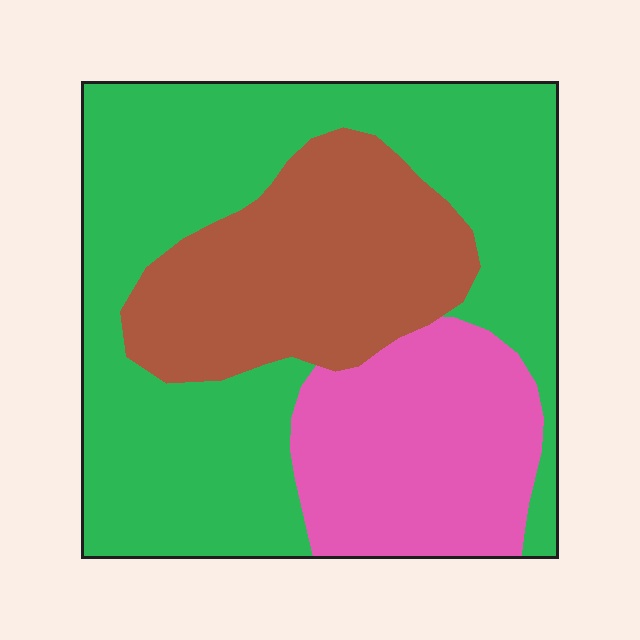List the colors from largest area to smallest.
From largest to smallest: green, brown, pink.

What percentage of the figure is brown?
Brown covers 25% of the figure.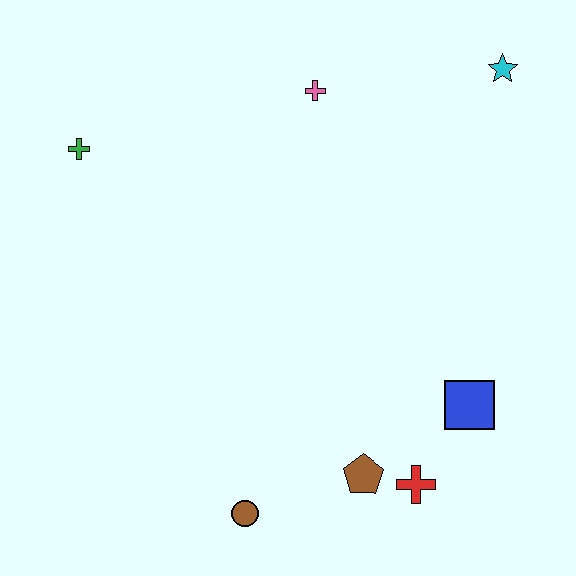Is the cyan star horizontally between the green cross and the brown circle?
No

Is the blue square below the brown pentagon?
No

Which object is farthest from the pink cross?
The brown circle is farthest from the pink cross.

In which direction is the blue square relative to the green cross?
The blue square is to the right of the green cross.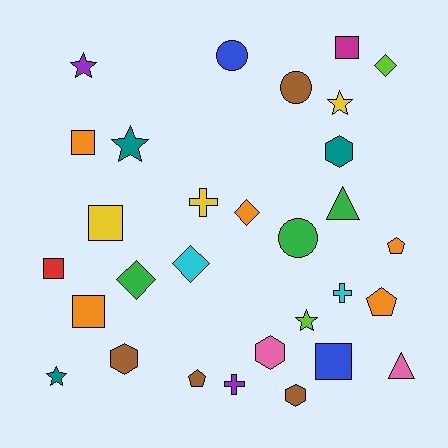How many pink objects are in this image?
There are 2 pink objects.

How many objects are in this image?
There are 30 objects.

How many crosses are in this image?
There are 3 crosses.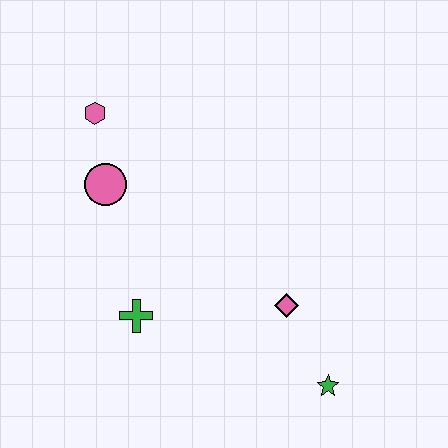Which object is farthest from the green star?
The pink hexagon is farthest from the green star.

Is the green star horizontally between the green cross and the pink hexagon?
No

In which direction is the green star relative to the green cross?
The green star is to the right of the green cross.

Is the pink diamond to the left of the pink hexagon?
No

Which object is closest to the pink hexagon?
The pink circle is closest to the pink hexagon.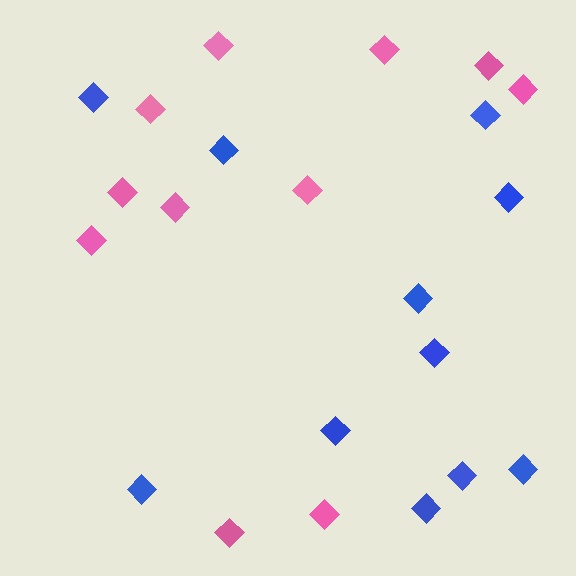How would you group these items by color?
There are 2 groups: one group of blue diamonds (11) and one group of pink diamonds (11).